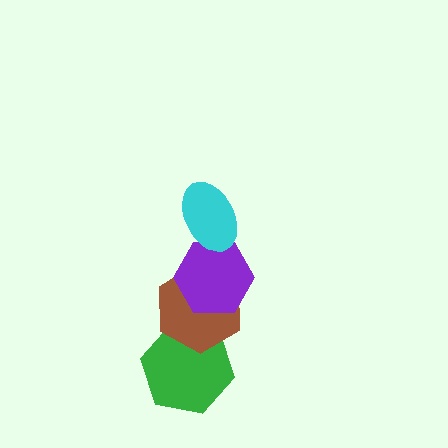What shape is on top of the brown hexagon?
The purple hexagon is on top of the brown hexagon.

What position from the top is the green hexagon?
The green hexagon is 4th from the top.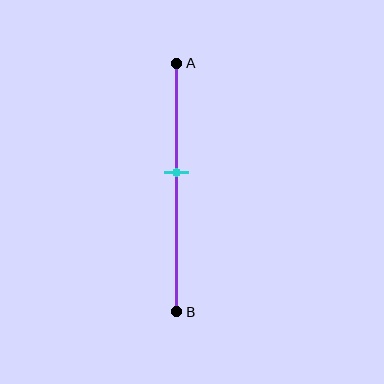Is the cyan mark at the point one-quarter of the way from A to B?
No, the mark is at about 45% from A, not at the 25% one-quarter point.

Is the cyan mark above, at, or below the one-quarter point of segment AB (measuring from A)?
The cyan mark is below the one-quarter point of segment AB.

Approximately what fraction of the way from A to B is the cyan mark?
The cyan mark is approximately 45% of the way from A to B.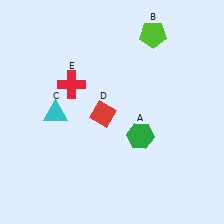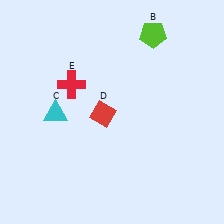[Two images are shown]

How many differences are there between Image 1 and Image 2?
There is 1 difference between the two images.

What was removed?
The green hexagon (A) was removed in Image 2.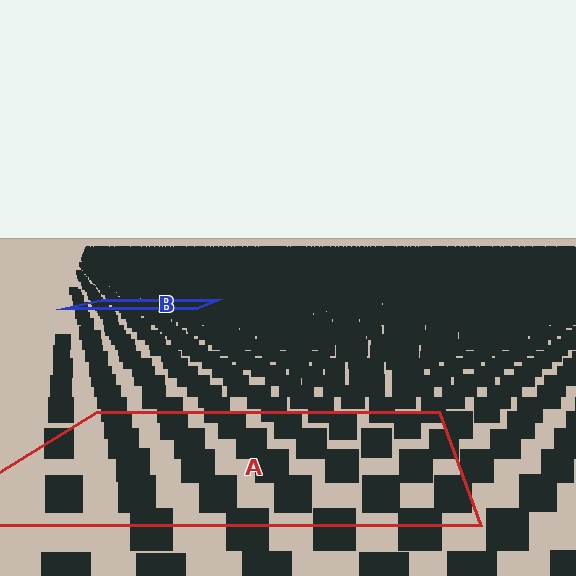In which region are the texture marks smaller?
The texture marks are smaller in region B, because it is farther away.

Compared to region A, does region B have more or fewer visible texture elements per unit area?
Region B has more texture elements per unit area — they are packed more densely because it is farther away.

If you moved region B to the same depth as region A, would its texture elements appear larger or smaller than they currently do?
They would appear larger. At a closer depth, the same texture elements are projected at a bigger on-screen size.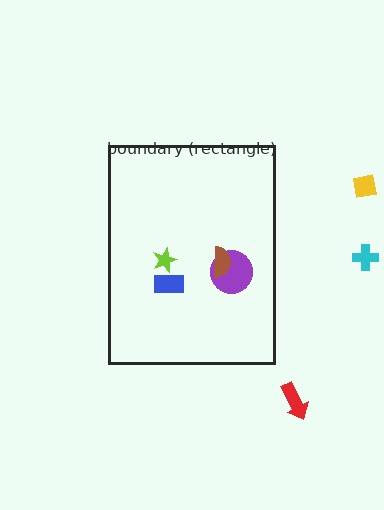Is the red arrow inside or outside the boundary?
Outside.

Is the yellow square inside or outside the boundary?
Outside.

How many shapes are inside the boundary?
4 inside, 3 outside.